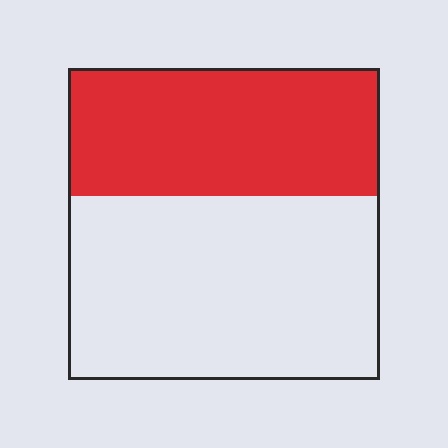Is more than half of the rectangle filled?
No.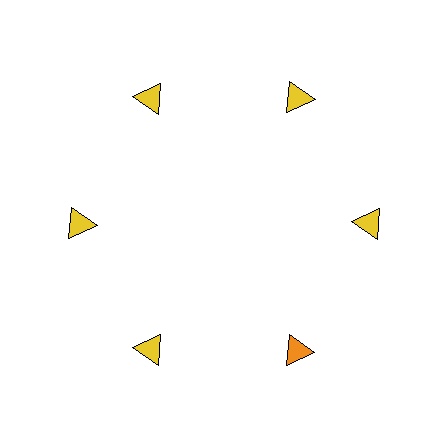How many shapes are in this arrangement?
There are 6 shapes arranged in a ring pattern.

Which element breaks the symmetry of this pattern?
The orange triangle at roughly the 5 o'clock position breaks the symmetry. All other shapes are yellow triangles.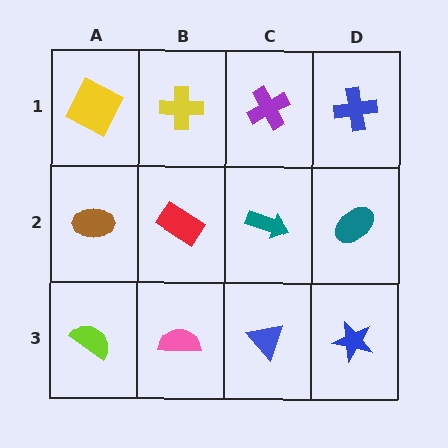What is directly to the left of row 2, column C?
A red rectangle.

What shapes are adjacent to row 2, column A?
A yellow square (row 1, column A), a lime semicircle (row 3, column A), a red rectangle (row 2, column B).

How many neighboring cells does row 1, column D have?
2.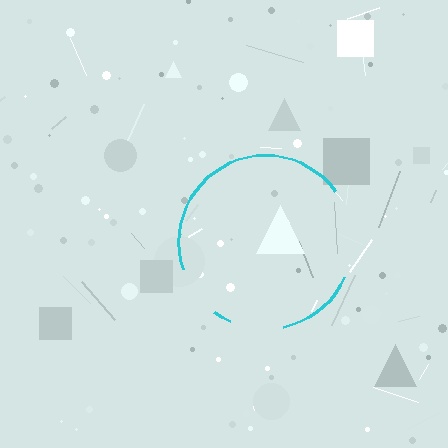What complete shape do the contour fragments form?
The contour fragments form a circle.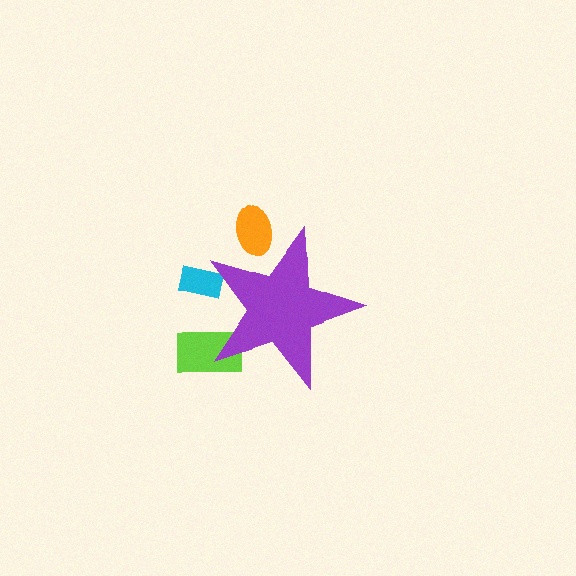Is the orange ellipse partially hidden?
Yes, the orange ellipse is partially hidden behind the purple star.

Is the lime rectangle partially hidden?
Yes, the lime rectangle is partially hidden behind the purple star.